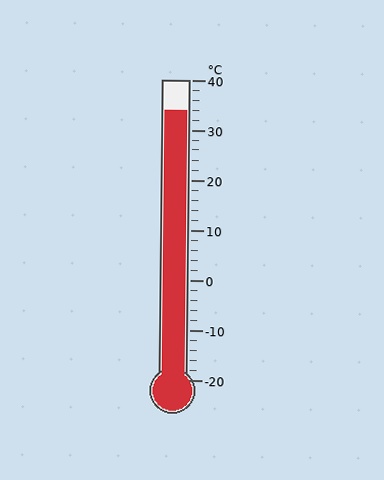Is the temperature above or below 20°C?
The temperature is above 20°C.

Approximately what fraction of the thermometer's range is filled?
The thermometer is filled to approximately 90% of its range.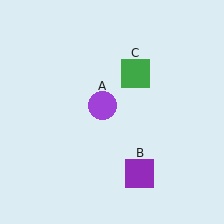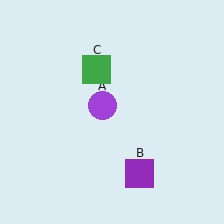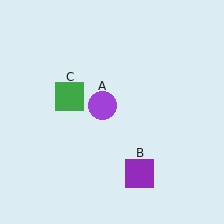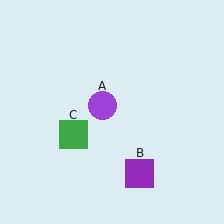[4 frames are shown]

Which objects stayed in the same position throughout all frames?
Purple circle (object A) and purple square (object B) remained stationary.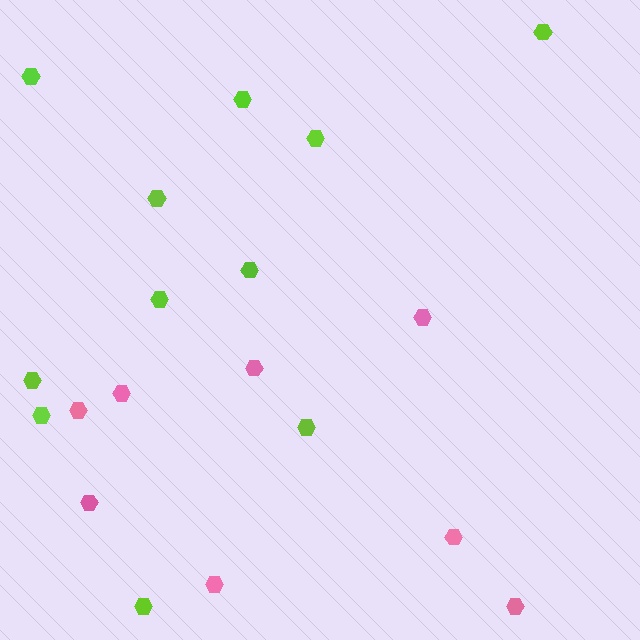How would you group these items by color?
There are 2 groups: one group of lime hexagons (11) and one group of pink hexagons (8).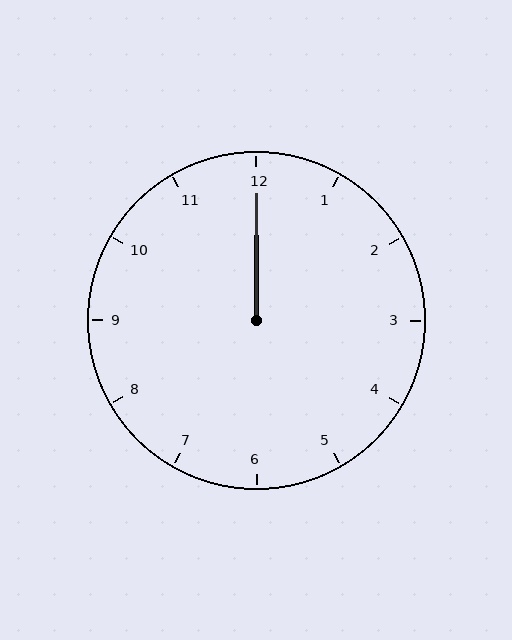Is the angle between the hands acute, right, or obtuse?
It is acute.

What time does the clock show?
12:00.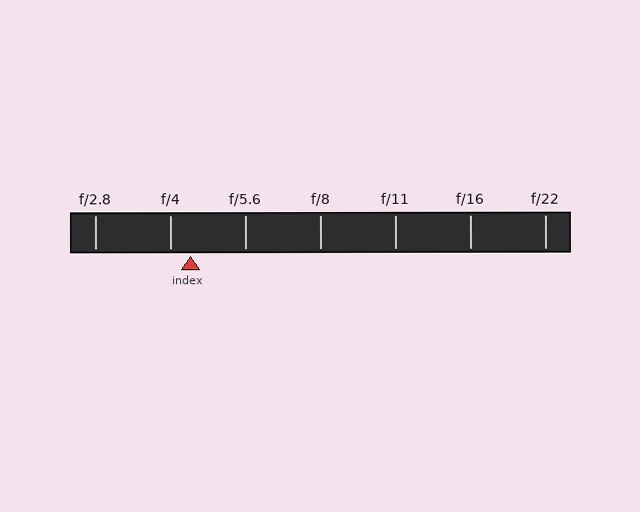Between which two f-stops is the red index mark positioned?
The index mark is between f/4 and f/5.6.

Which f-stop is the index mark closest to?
The index mark is closest to f/4.